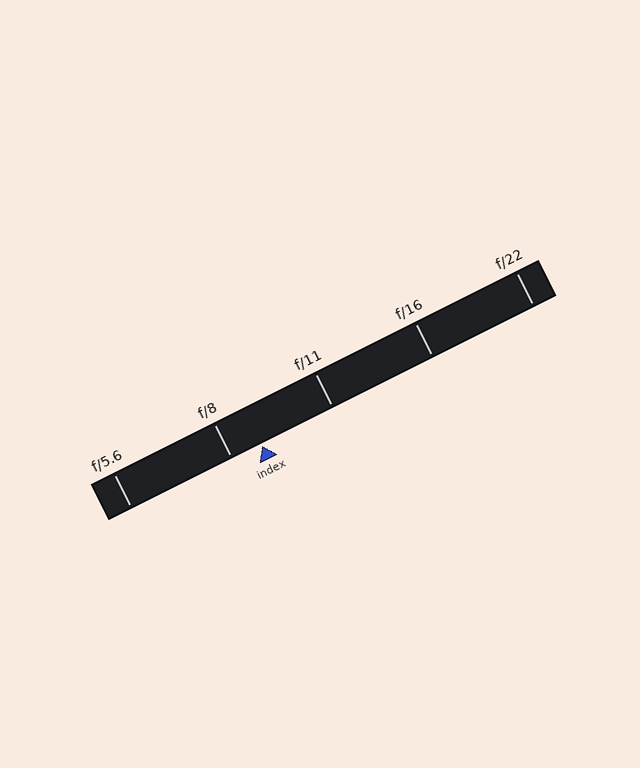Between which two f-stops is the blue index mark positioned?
The index mark is between f/8 and f/11.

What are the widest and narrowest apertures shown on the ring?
The widest aperture shown is f/5.6 and the narrowest is f/22.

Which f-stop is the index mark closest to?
The index mark is closest to f/8.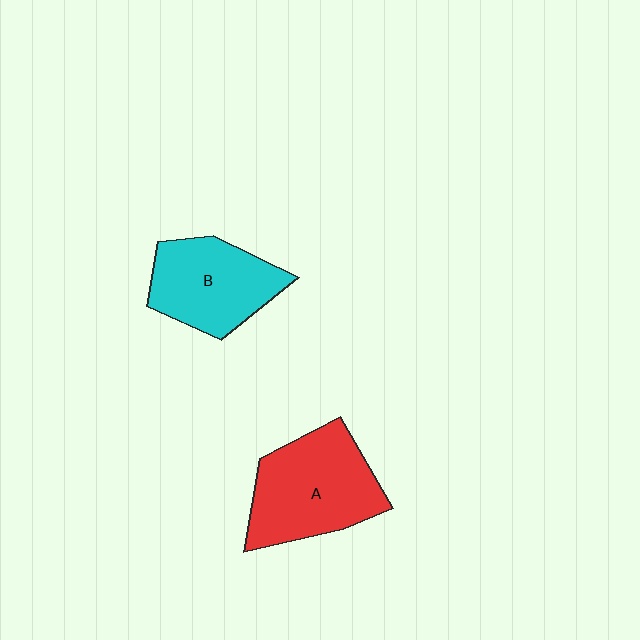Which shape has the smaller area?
Shape B (cyan).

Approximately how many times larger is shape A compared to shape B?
Approximately 1.2 times.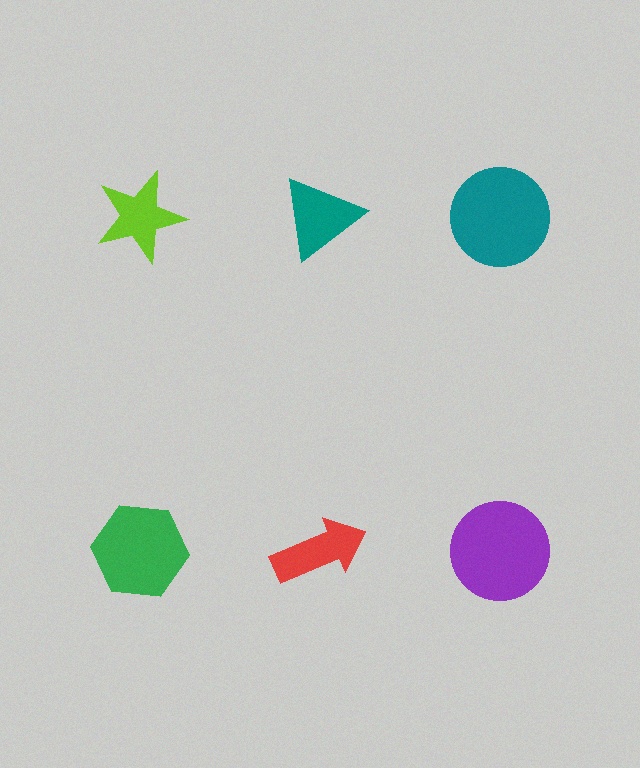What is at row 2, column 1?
A green hexagon.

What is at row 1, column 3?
A teal circle.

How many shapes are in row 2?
3 shapes.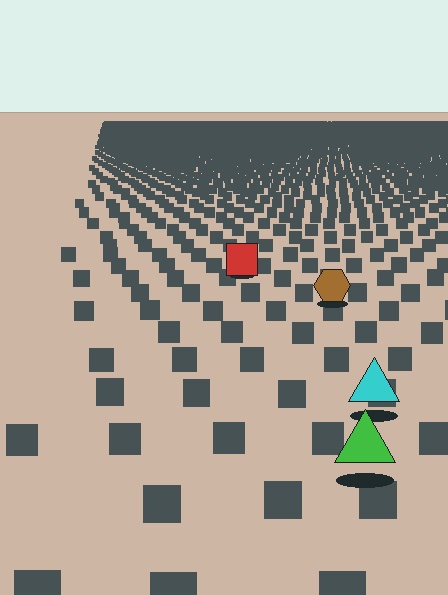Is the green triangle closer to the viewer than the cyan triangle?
Yes. The green triangle is closer — you can tell from the texture gradient: the ground texture is coarser near it.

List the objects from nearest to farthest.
From nearest to farthest: the green triangle, the cyan triangle, the brown hexagon, the red square.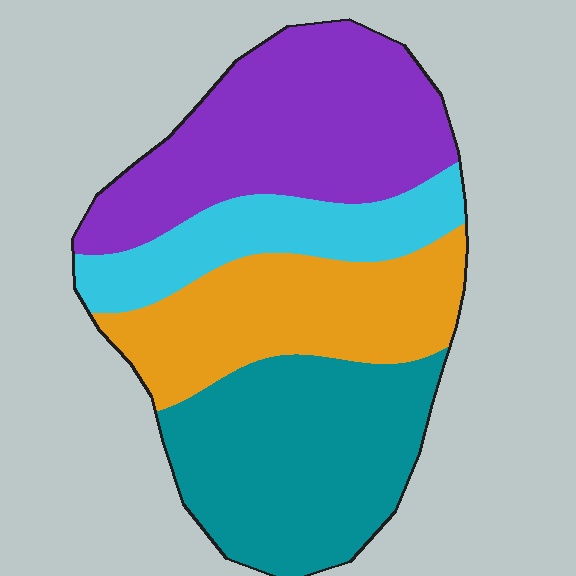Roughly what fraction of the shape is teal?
Teal takes up about one third (1/3) of the shape.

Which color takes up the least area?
Cyan, at roughly 15%.